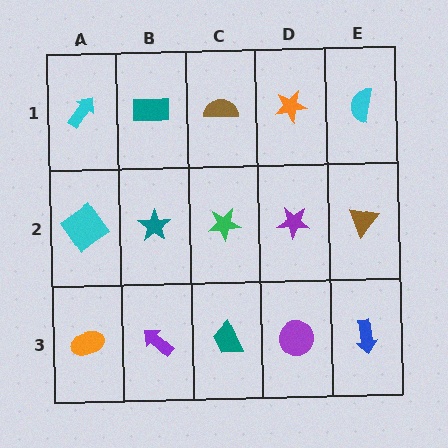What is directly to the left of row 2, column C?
A teal star.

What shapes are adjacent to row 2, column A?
A cyan arrow (row 1, column A), an orange ellipse (row 3, column A), a teal star (row 2, column B).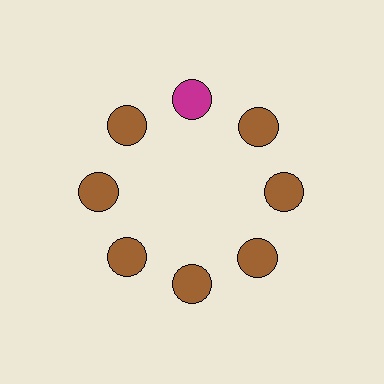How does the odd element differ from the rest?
It has a different color: magenta instead of brown.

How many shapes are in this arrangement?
There are 8 shapes arranged in a ring pattern.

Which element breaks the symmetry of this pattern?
The magenta circle at roughly the 12 o'clock position breaks the symmetry. All other shapes are brown circles.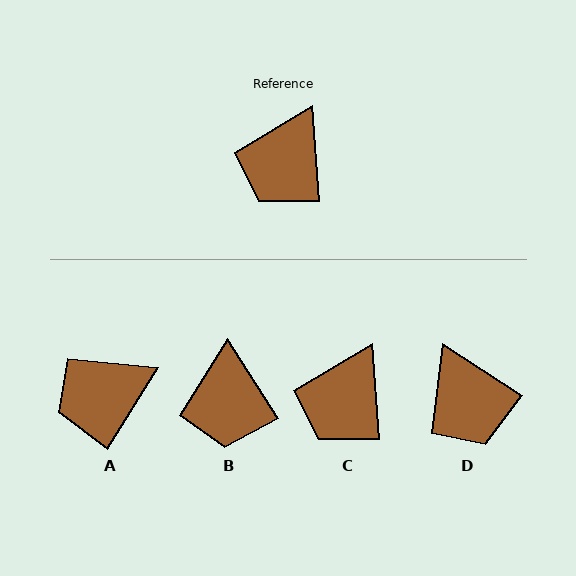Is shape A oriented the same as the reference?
No, it is off by about 36 degrees.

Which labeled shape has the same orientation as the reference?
C.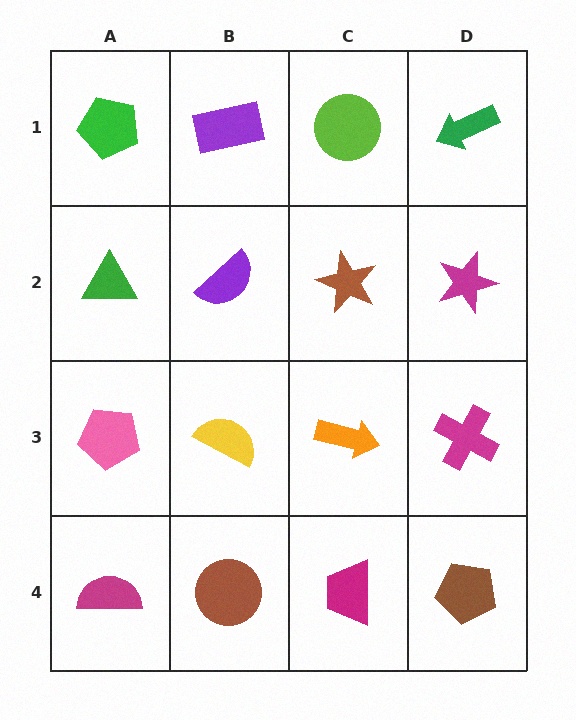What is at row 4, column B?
A brown circle.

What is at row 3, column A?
A pink pentagon.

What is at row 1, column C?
A lime circle.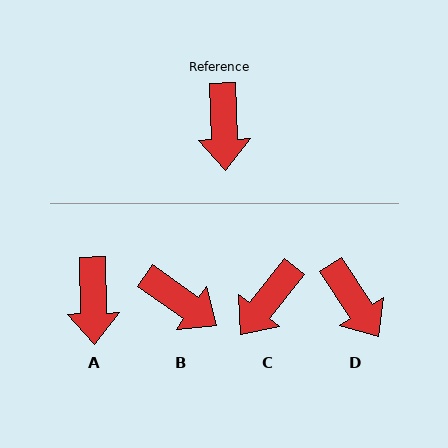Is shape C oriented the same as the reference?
No, it is off by about 40 degrees.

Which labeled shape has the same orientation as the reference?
A.